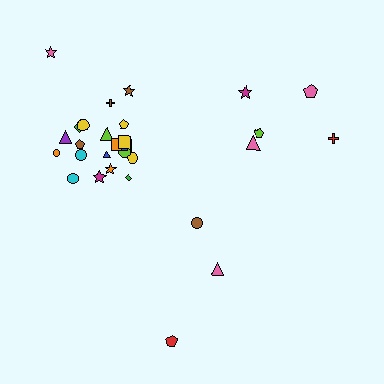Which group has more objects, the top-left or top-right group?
The top-left group.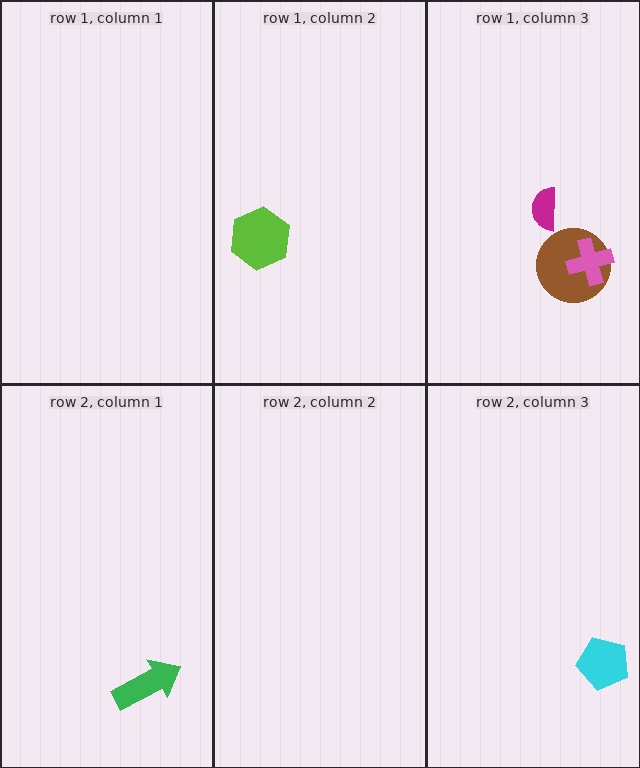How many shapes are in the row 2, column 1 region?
1.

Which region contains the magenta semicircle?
The row 1, column 3 region.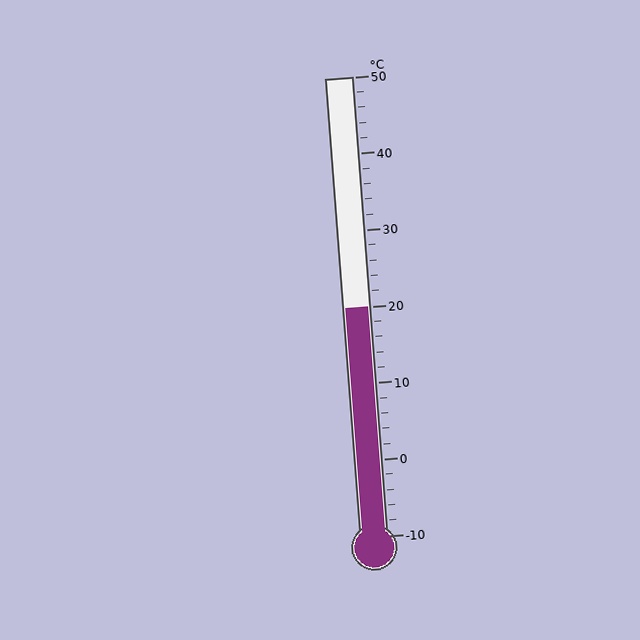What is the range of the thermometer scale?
The thermometer scale ranges from -10°C to 50°C.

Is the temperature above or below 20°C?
The temperature is at 20°C.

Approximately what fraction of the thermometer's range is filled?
The thermometer is filled to approximately 50% of its range.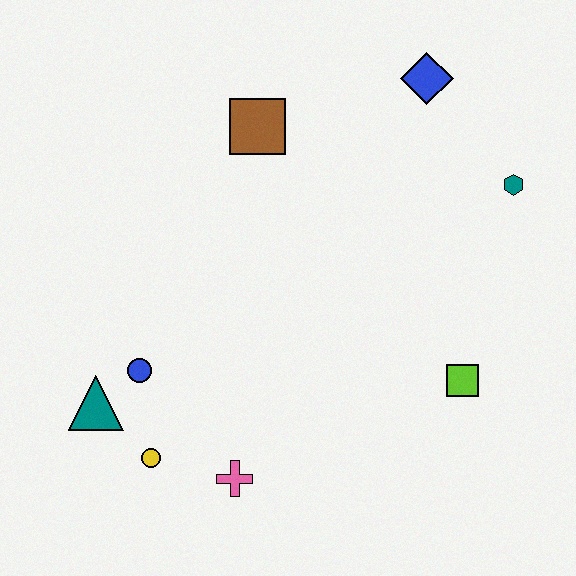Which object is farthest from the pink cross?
The blue diamond is farthest from the pink cross.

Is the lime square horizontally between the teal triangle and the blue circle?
No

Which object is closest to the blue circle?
The teal triangle is closest to the blue circle.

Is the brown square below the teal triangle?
No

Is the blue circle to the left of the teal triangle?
No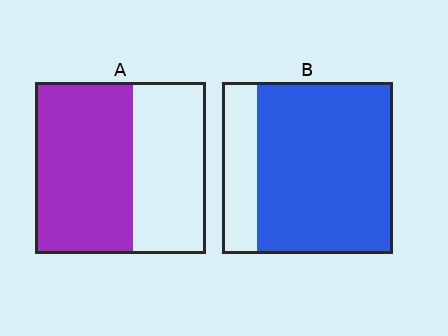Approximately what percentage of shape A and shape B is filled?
A is approximately 55% and B is approximately 80%.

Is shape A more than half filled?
Yes.